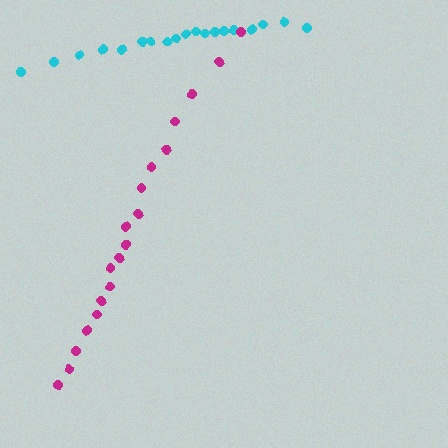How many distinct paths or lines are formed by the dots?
There are 2 distinct paths.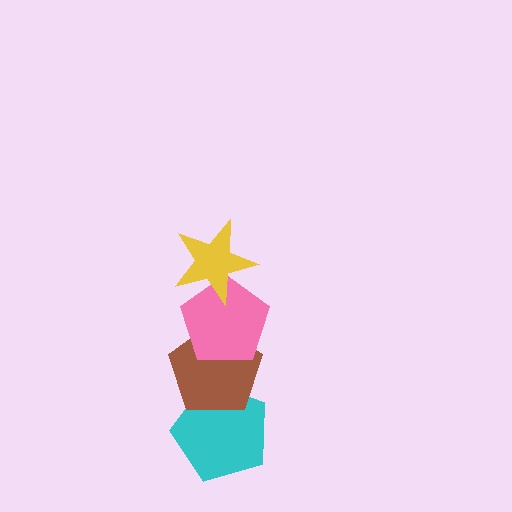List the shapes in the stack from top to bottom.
From top to bottom: the yellow star, the pink pentagon, the brown pentagon, the cyan pentagon.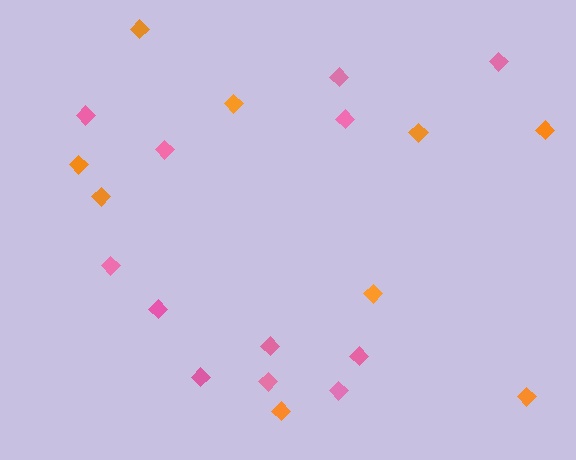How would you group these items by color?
There are 2 groups: one group of orange diamonds (9) and one group of pink diamonds (12).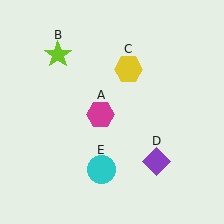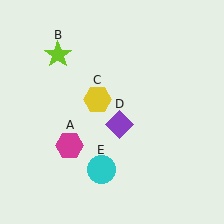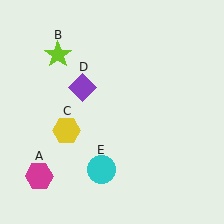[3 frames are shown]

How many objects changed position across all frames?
3 objects changed position: magenta hexagon (object A), yellow hexagon (object C), purple diamond (object D).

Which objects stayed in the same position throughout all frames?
Lime star (object B) and cyan circle (object E) remained stationary.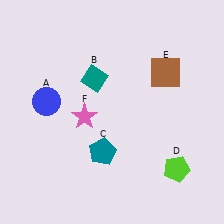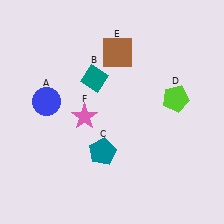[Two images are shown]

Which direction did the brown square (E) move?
The brown square (E) moved left.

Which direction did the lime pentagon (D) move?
The lime pentagon (D) moved up.